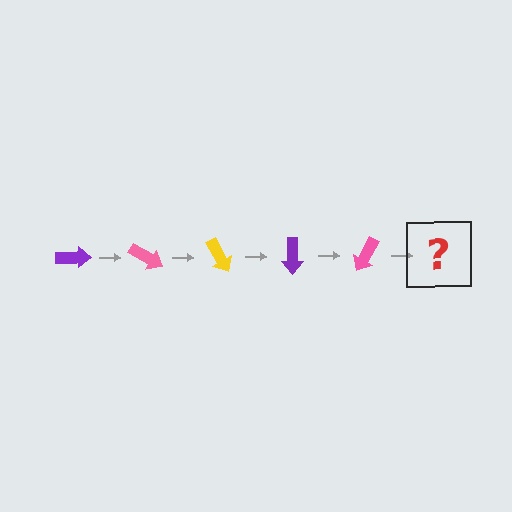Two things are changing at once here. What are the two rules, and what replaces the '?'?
The two rules are that it rotates 30 degrees each step and the color cycles through purple, pink, and yellow. The '?' should be a yellow arrow, rotated 150 degrees from the start.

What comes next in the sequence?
The next element should be a yellow arrow, rotated 150 degrees from the start.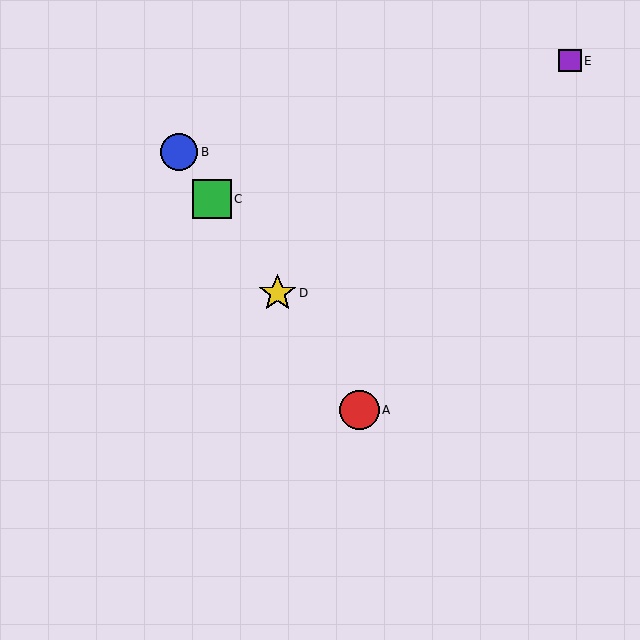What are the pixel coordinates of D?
Object D is at (278, 293).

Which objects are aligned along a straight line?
Objects A, B, C, D are aligned along a straight line.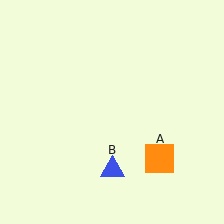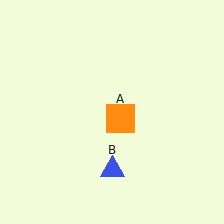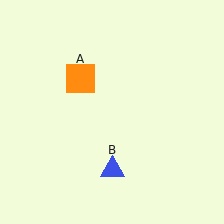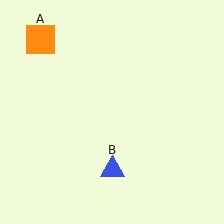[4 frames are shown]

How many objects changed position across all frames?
1 object changed position: orange square (object A).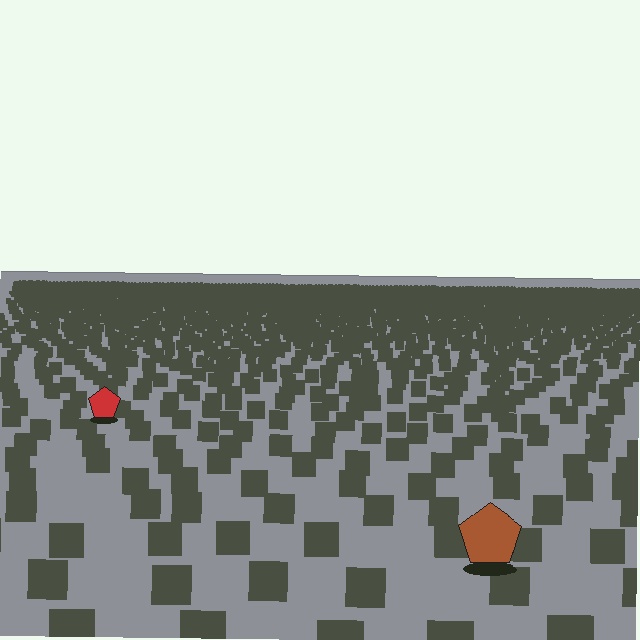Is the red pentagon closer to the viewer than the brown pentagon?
No. The brown pentagon is closer — you can tell from the texture gradient: the ground texture is coarser near it.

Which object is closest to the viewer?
The brown pentagon is closest. The texture marks near it are larger and more spread out.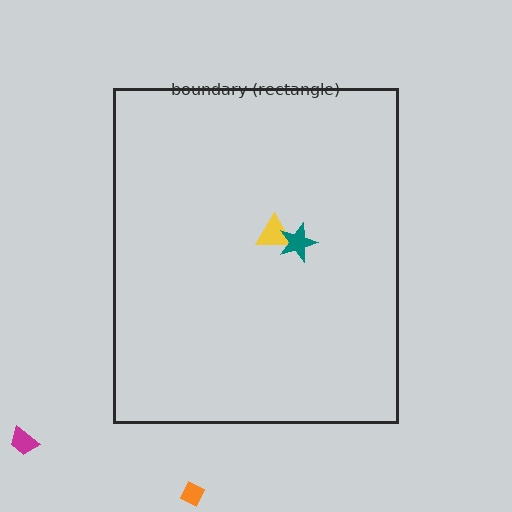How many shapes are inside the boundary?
2 inside, 2 outside.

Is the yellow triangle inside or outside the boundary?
Inside.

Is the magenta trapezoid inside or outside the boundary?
Outside.